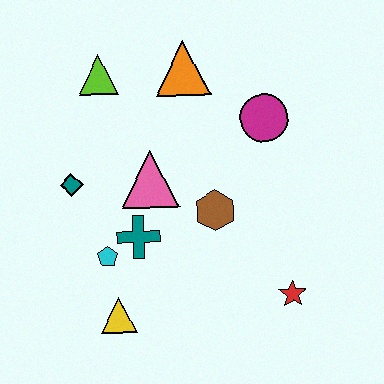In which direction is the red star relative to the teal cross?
The red star is to the right of the teal cross.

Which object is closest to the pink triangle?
The teal cross is closest to the pink triangle.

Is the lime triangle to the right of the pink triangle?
No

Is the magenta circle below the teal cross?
No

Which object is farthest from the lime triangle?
The red star is farthest from the lime triangle.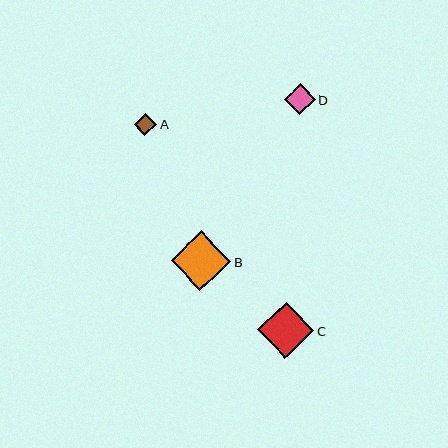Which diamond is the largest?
Diamond B is the largest with a size of approximately 60 pixels.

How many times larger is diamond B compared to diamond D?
Diamond B is approximately 1.9 times the size of diamond D.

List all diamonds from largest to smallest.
From largest to smallest: B, C, D, A.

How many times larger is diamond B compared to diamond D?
Diamond B is approximately 1.9 times the size of diamond D.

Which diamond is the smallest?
Diamond A is the smallest with a size of approximately 22 pixels.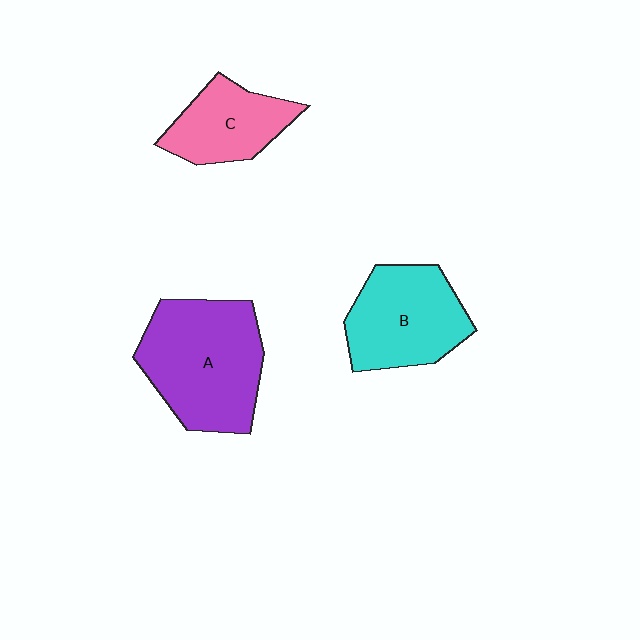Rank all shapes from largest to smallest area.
From largest to smallest: A (purple), B (cyan), C (pink).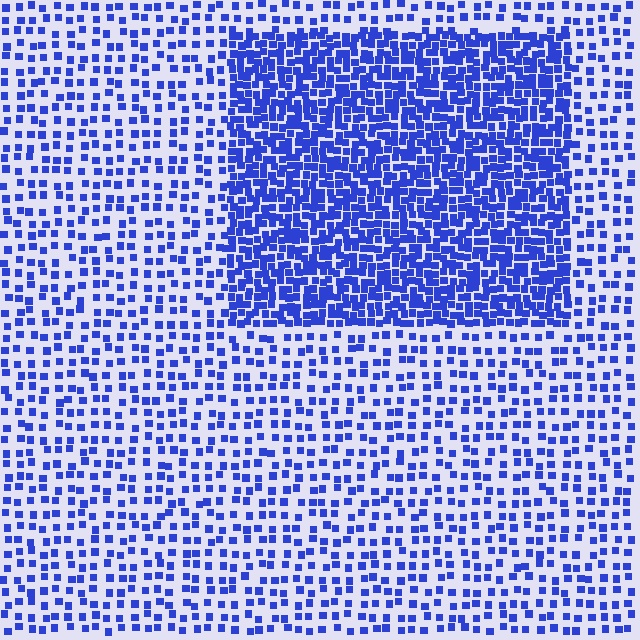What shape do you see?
I see a rectangle.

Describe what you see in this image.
The image contains small blue elements arranged at two different densities. A rectangle-shaped region is visible where the elements are more densely packed than the surrounding area.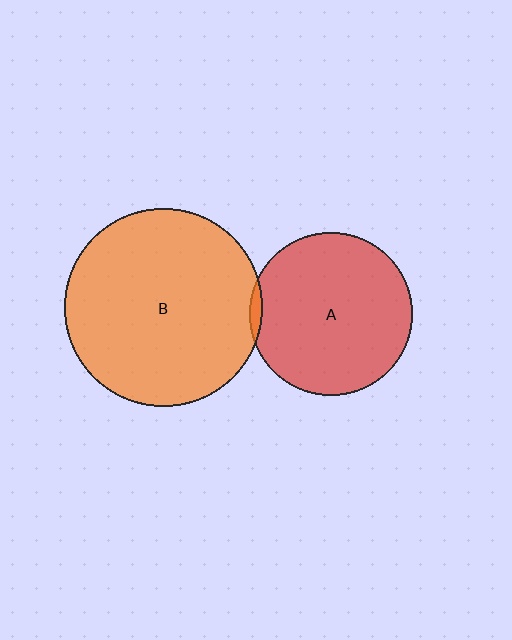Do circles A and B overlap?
Yes.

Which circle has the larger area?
Circle B (orange).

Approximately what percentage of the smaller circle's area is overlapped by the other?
Approximately 5%.